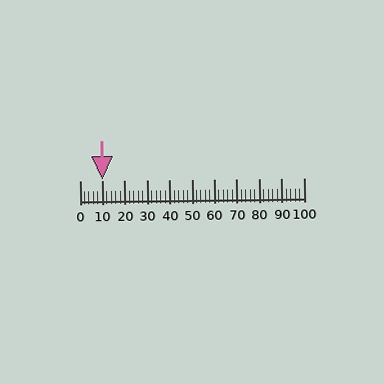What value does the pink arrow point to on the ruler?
The pink arrow points to approximately 10.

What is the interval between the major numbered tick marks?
The major tick marks are spaced 10 units apart.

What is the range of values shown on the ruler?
The ruler shows values from 0 to 100.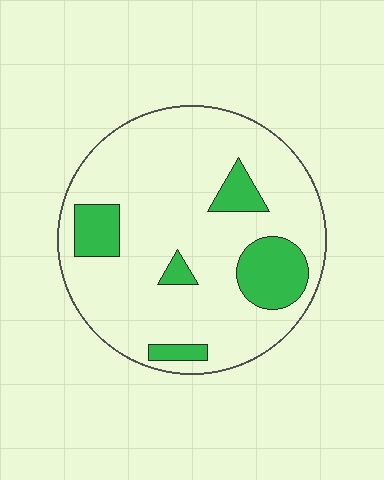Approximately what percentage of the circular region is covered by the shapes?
Approximately 20%.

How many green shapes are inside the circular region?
5.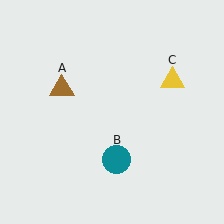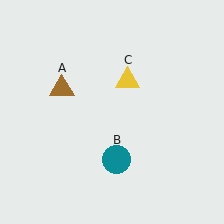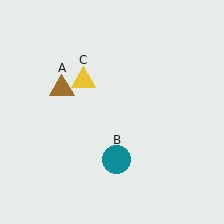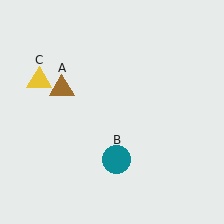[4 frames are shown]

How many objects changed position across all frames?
1 object changed position: yellow triangle (object C).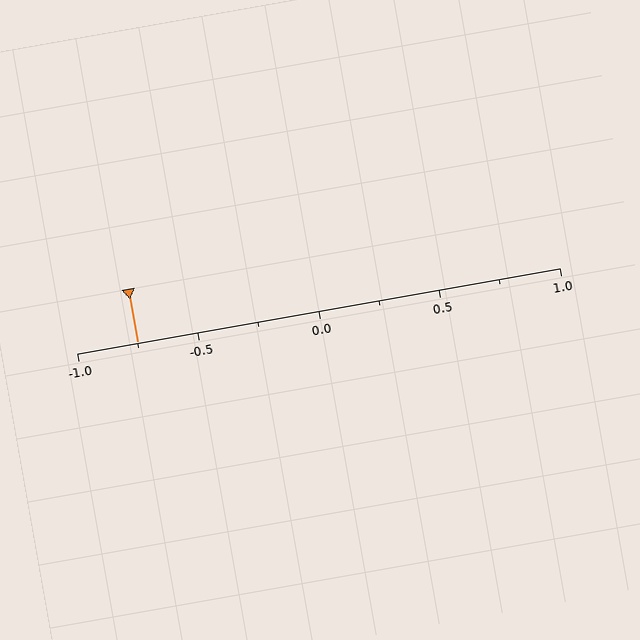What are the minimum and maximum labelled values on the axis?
The axis runs from -1.0 to 1.0.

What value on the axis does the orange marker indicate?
The marker indicates approximately -0.75.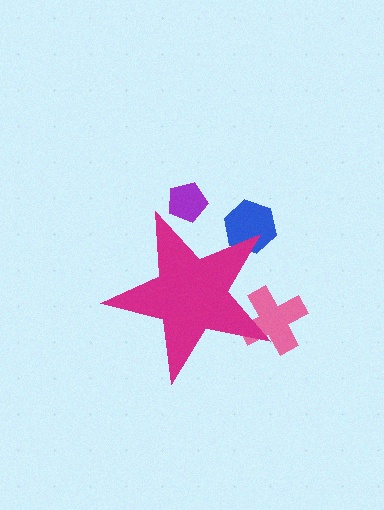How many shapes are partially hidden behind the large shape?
3 shapes are partially hidden.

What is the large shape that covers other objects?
A magenta star.